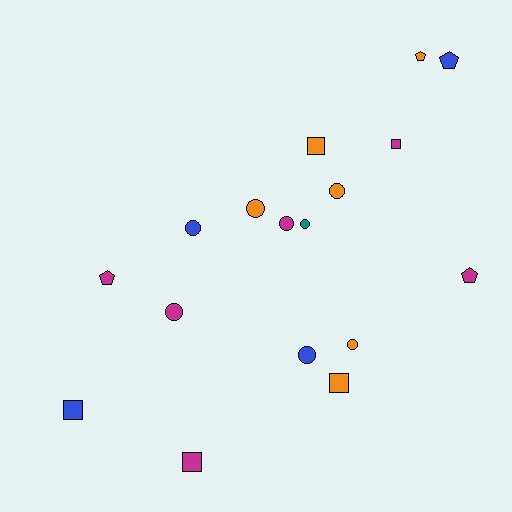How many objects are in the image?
There are 17 objects.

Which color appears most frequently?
Magenta, with 6 objects.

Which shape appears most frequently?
Circle, with 8 objects.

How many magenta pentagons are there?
There are 2 magenta pentagons.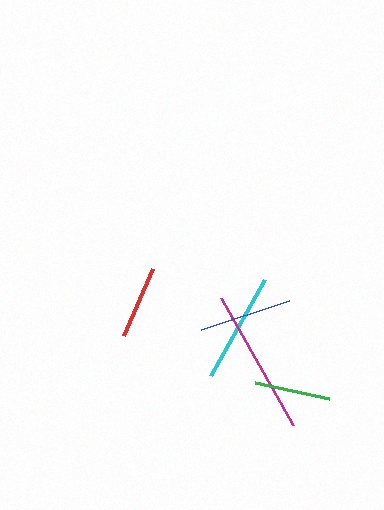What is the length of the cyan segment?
The cyan segment is approximately 111 pixels long.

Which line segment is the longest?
The magenta line is the longest at approximately 146 pixels.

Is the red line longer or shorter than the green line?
The green line is longer than the red line.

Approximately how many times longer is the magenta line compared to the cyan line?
The magenta line is approximately 1.3 times the length of the cyan line.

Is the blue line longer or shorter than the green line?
The blue line is longer than the green line.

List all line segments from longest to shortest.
From longest to shortest: magenta, cyan, blue, green, red.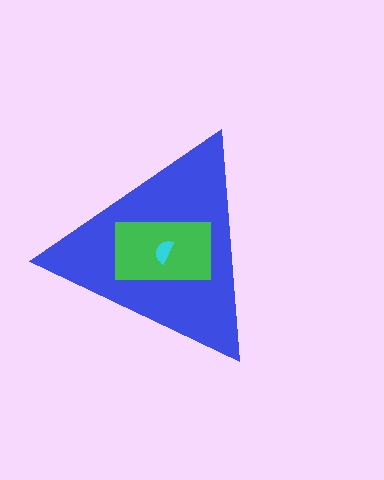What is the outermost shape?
The blue triangle.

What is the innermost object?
The cyan semicircle.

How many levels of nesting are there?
3.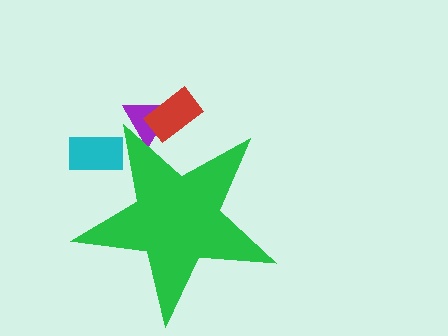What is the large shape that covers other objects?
A green star.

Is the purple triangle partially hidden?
Yes, the purple triangle is partially hidden behind the green star.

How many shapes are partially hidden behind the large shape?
3 shapes are partially hidden.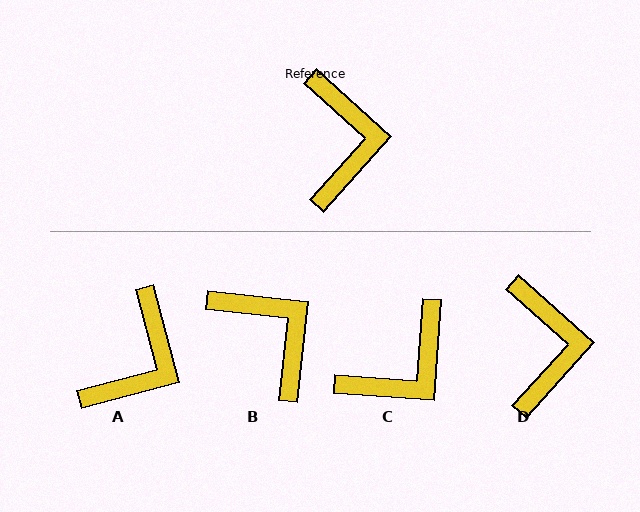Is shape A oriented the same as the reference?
No, it is off by about 33 degrees.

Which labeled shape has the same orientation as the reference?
D.